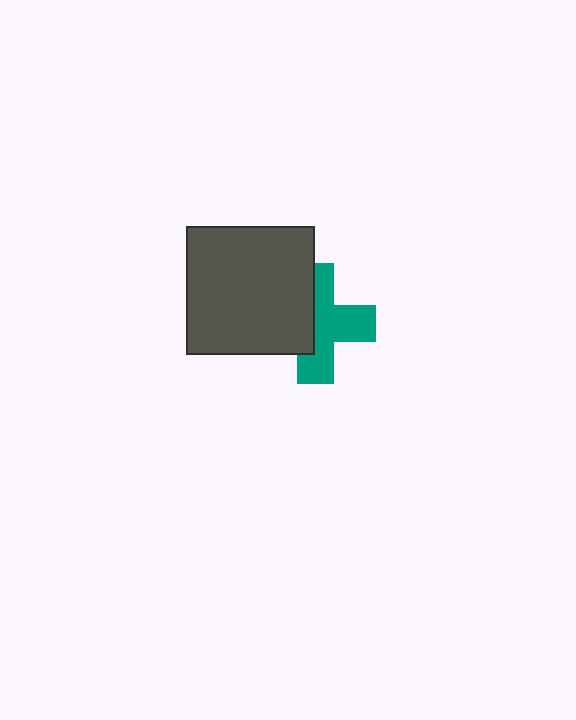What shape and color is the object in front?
The object in front is a dark gray square.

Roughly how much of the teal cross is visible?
About half of it is visible (roughly 57%).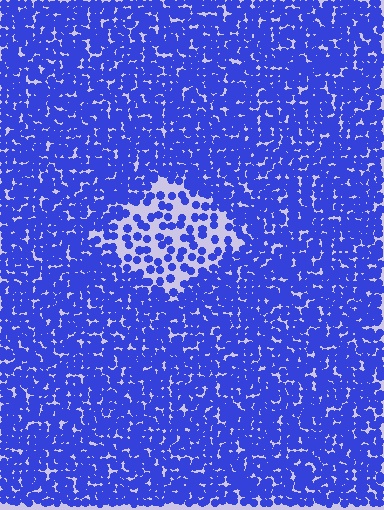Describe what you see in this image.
The image contains small blue elements arranged at two different densities. A diamond-shaped region is visible where the elements are less densely packed than the surrounding area.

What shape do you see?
I see a diamond.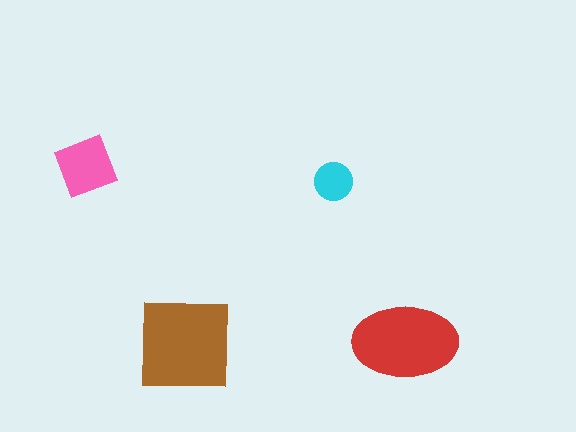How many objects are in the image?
There are 4 objects in the image.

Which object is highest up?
The pink square is topmost.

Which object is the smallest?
The cyan circle.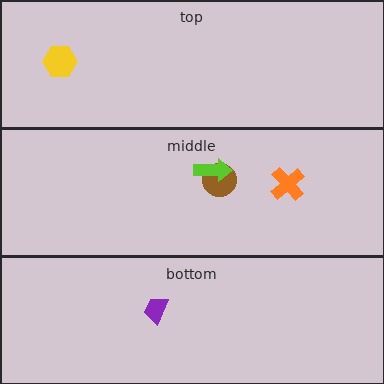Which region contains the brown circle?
The middle region.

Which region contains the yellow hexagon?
The top region.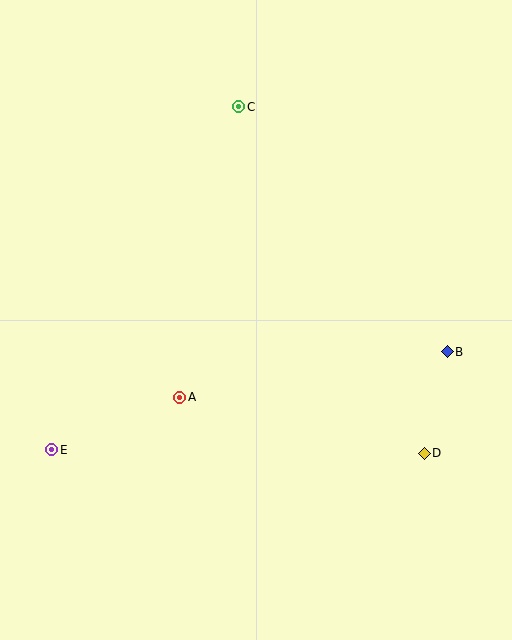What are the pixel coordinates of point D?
Point D is at (424, 453).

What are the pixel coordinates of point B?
Point B is at (447, 352).